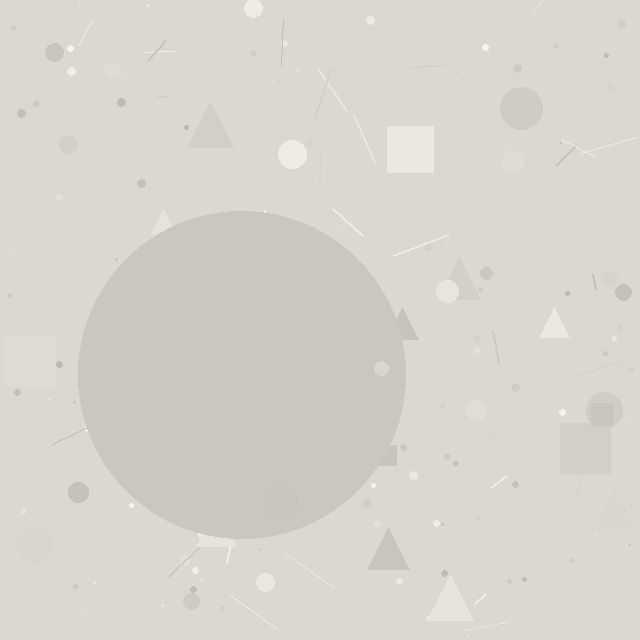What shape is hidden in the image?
A circle is hidden in the image.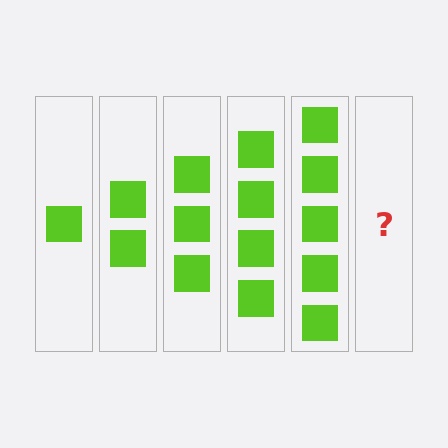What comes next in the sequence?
The next element should be 6 squares.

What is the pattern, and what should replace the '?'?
The pattern is that each step adds one more square. The '?' should be 6 squares.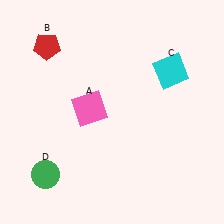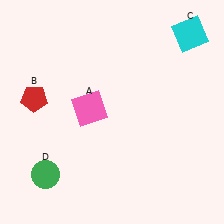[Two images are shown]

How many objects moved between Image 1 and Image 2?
2 objects moved between the two images.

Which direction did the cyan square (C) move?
The cyan square (C) moved up.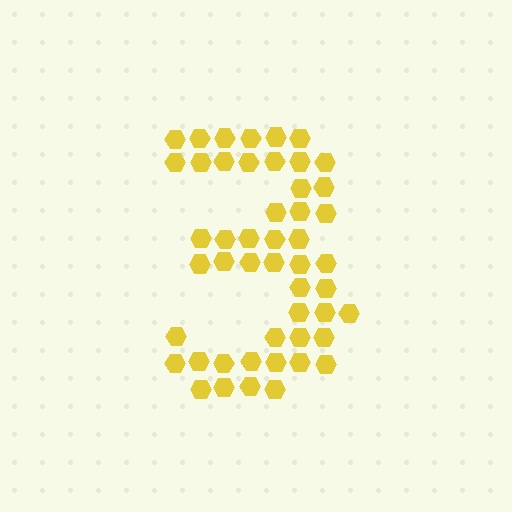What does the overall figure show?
The overall figure shows the digit 3.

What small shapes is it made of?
It is made of small hexagons.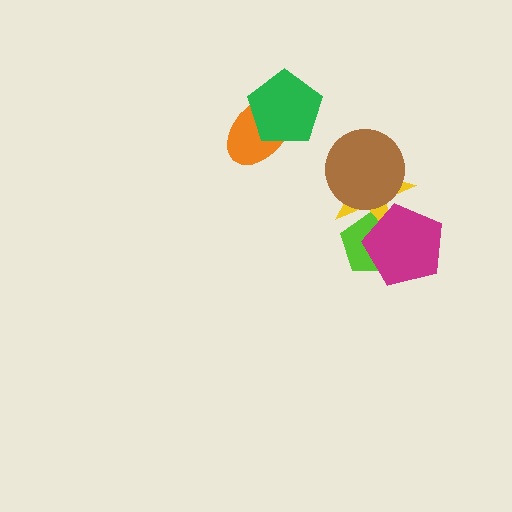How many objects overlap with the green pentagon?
1 object overlaps with the green pentagon.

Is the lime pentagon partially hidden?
Yes, it is partially covered by another shape.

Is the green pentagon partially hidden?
No, no other shape covers it.